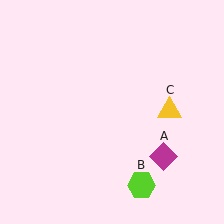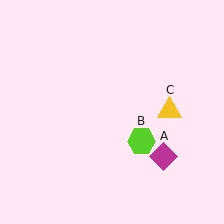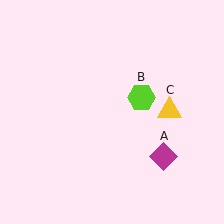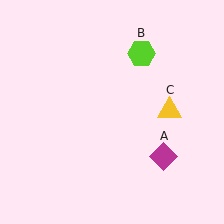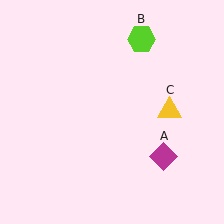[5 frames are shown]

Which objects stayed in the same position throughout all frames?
Magenta diamond (object A) and yellow triangle (object C) remained stationary.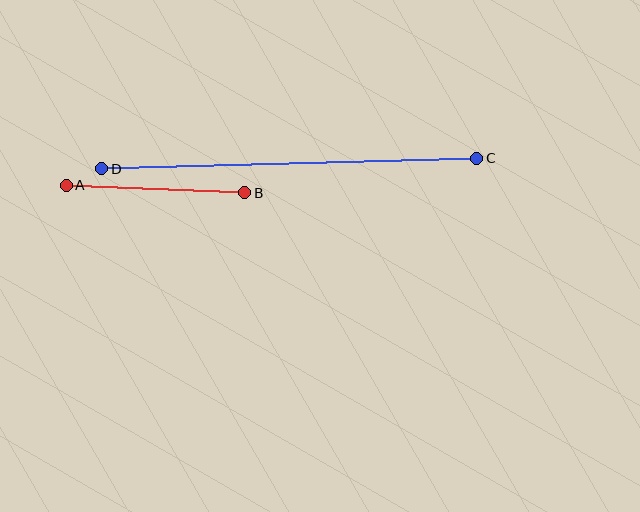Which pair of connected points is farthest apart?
Points C and D are farthest apart.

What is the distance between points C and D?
The distance is approximately 375 pixels.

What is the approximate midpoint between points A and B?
The midpoint is at approximately (155, 189) pixels.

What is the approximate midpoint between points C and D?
The midpoint is at approximately (289, 163) pixels.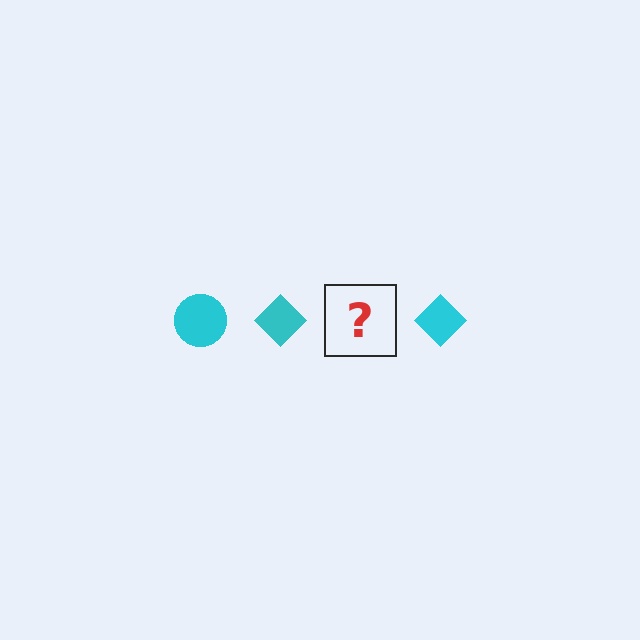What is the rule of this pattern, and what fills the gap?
The rule is that the pattern cycles through circle, diamond shapes in cyan. The gap should be filled with a cyan circle.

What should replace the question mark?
The question mark should be replaced with a cyan circle.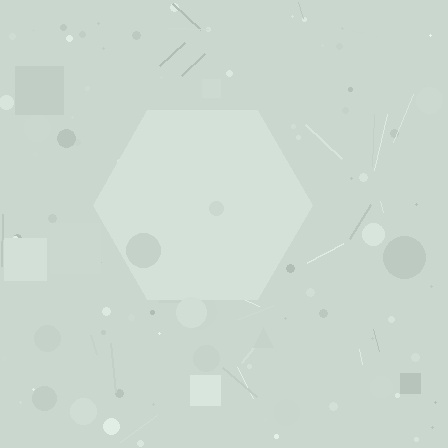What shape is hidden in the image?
A hexagon is hidden in the image.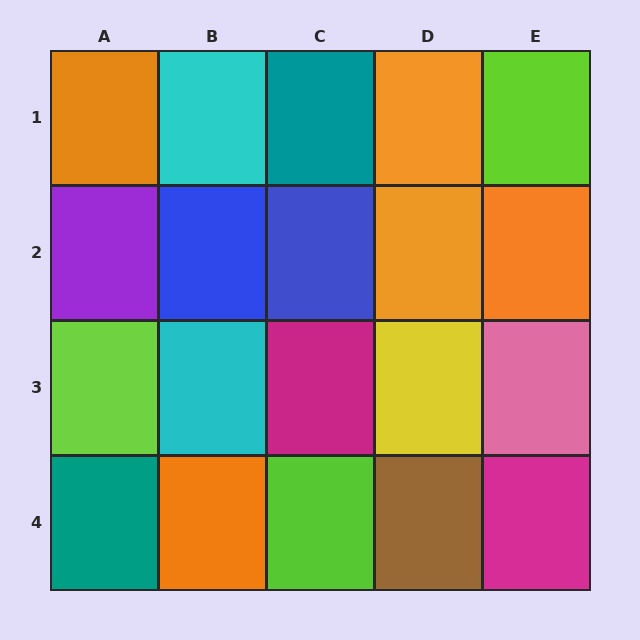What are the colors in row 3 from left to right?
Lime, cyan, magenta, yellow, pink.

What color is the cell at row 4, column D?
Brown.